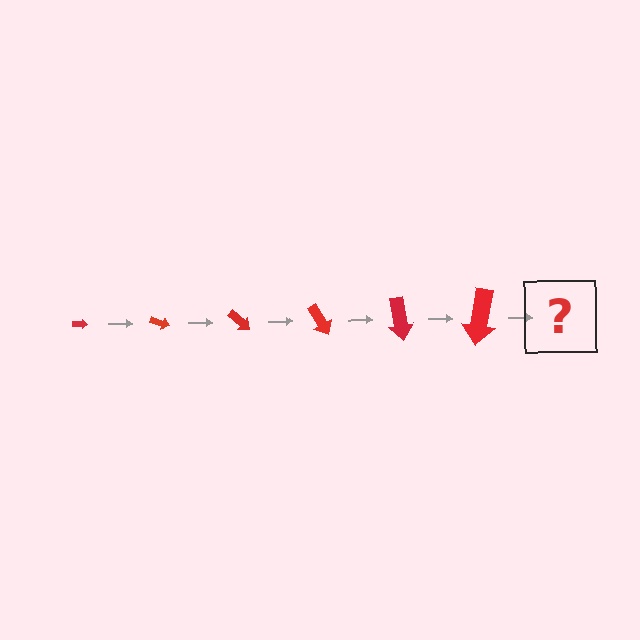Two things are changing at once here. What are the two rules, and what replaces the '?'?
The two rules are that the arrow grows larger each step and it rotates 20 degrees each step. The '?' should be an arrow, larger than the previous one and rotated 120 degrees from the start.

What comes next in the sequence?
The next element should be an arrow, larger than the previous one and rotated 120 degrees from the start.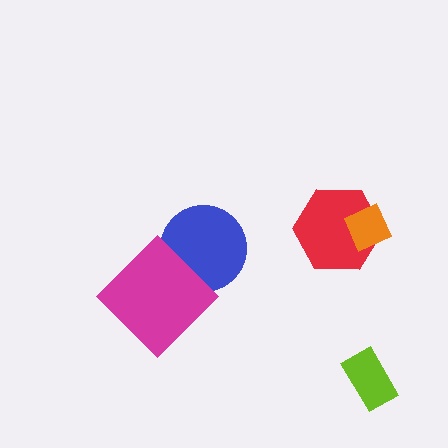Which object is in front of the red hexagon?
The orange diamond is in front of the red hexagon.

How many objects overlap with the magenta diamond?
1 object overlaps with the magenta diamond.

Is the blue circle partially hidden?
Yes, it is partially covered by another shape.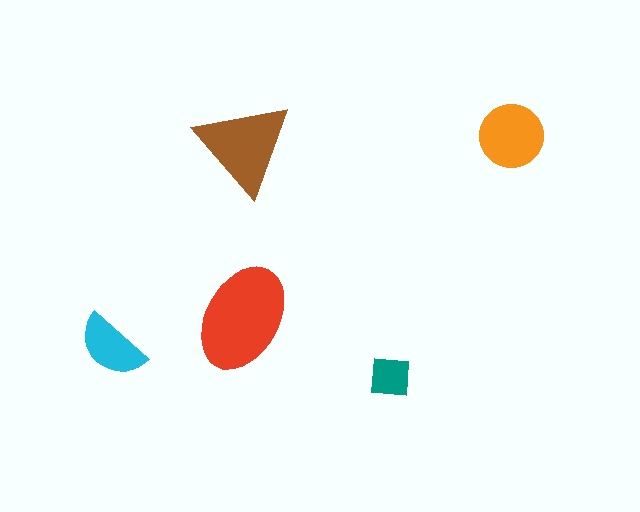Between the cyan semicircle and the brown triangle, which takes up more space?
The brown triangle.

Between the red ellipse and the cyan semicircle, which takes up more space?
The red ellipse.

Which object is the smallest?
The teal square.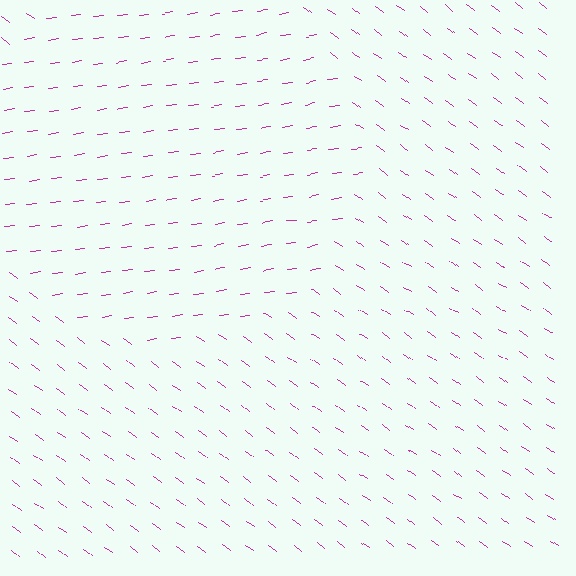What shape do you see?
I see a circle.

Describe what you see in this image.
The image is filled with small magenta line segments. A circle region in the image has lines oriented differently from the surrounding lines, creating a visible texture boundary.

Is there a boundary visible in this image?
Yes, there is a texture boundary formed by a change in line orientation.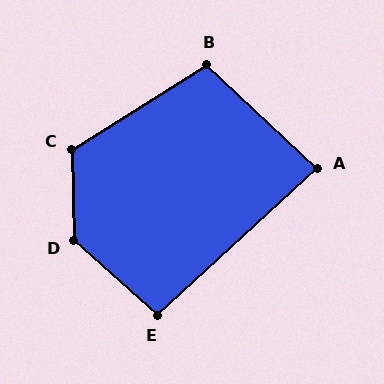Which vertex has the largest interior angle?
D, at approximately 133 degrees.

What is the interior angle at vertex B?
Approximately 105 degrees (obtuse).